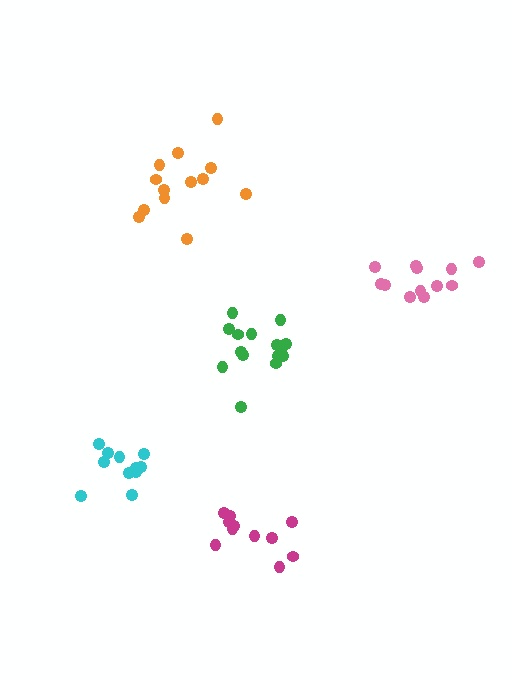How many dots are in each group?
Group 1: 11 dots, Group 2: 12 dots, Group 3: 15 dots, Group 4: 11 dots, Group 5: 13 dots (62 total).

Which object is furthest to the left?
The cyan cluster is leftmost.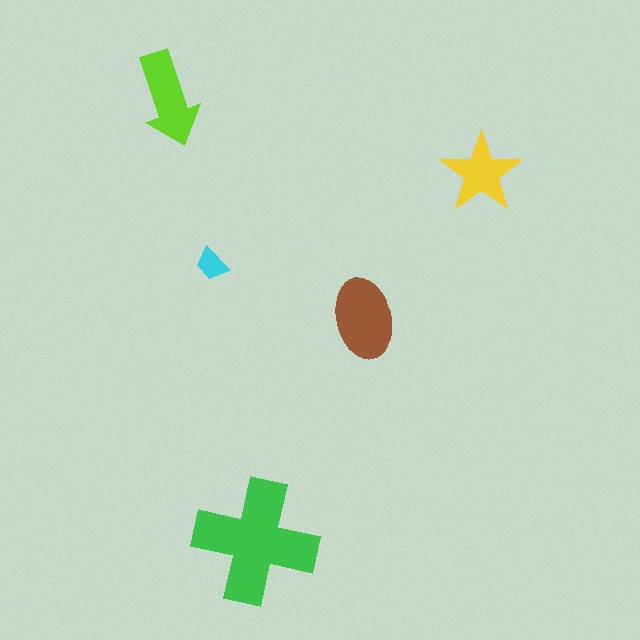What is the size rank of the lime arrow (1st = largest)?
3rd.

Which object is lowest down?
The green cross is bottommost.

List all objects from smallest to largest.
The cyan trapezoid, the yellow star, the lime arrow, the brown ellipse, the green cross.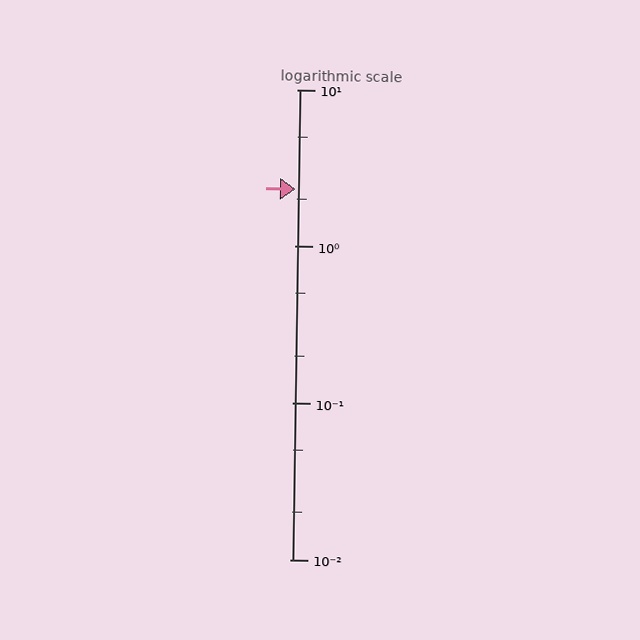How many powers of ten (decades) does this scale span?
The scale spans 3 decades, from 0.01 to 10.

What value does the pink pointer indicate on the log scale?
The pointer indicates approximately 2.3.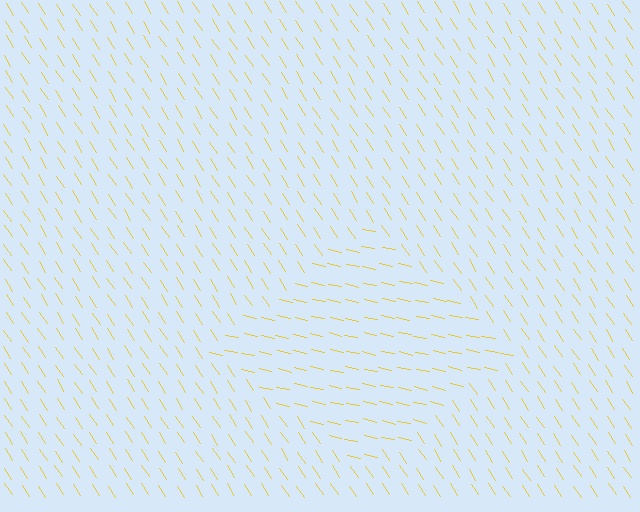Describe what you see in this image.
The image is filled with small yellow line segments. A diamond region in the image has lines oriented differently from the surrounding lines, creating a visible texture boundary.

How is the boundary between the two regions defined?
The boundary is defined purely by a change in line orientation (approximately 45 degrees difference). All lines are the same color and thickness.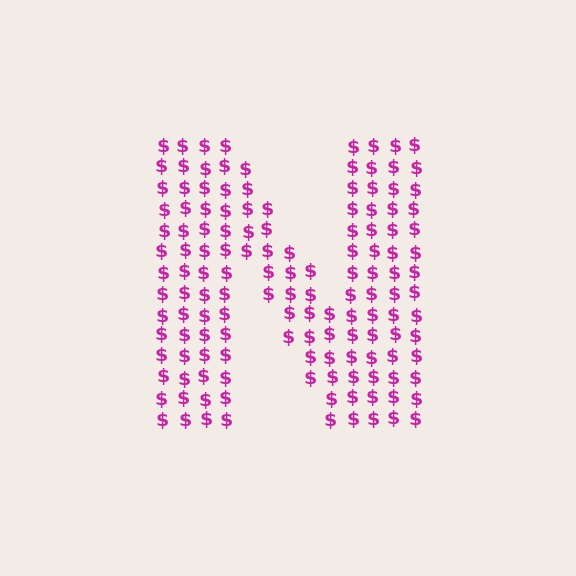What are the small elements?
The small elements are dollar signs.